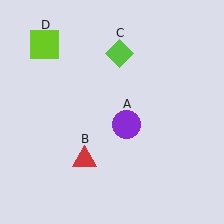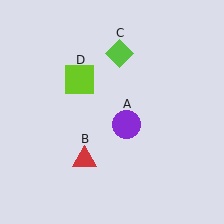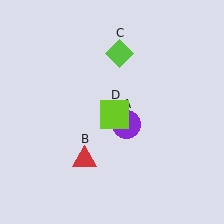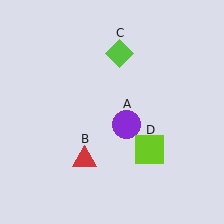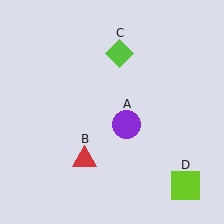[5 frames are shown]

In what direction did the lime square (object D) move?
The lime square (object D) moved down and to the right.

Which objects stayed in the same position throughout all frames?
Purple circle (object A) and red triangle (object B) and lime diamond (object C) remained stationary.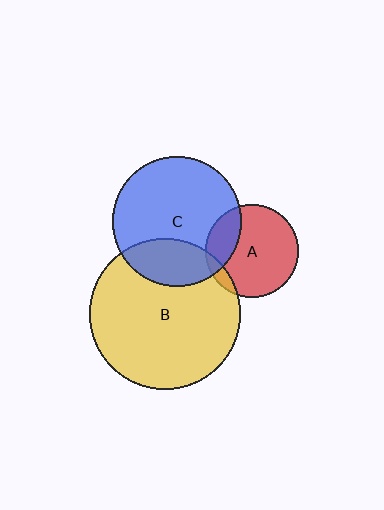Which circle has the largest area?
Circle B (yellow).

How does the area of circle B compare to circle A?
Approximately 2.6 times.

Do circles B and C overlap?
Yes.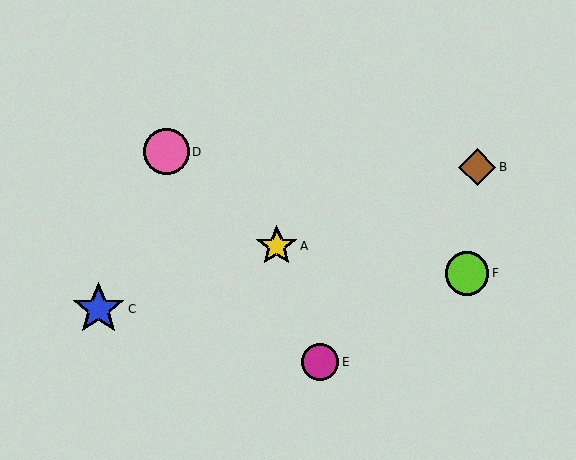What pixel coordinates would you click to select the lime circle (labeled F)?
Click at (467, 273) to select the lime circle F.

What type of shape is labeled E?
Shape E is a magenta circle.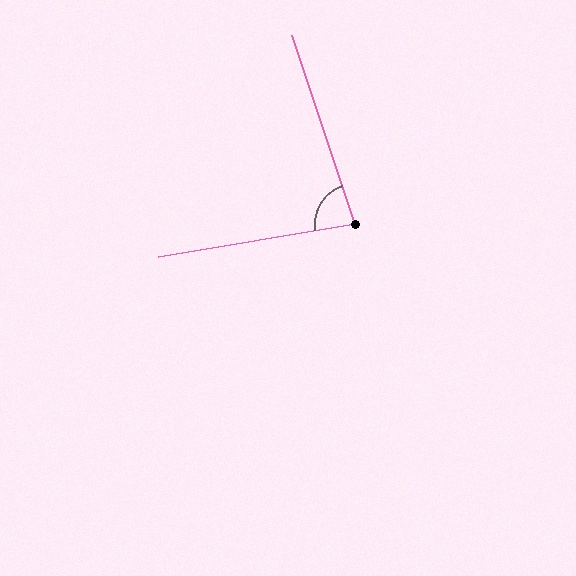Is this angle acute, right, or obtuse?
It is acute.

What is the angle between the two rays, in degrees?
Approximately 81 degrees.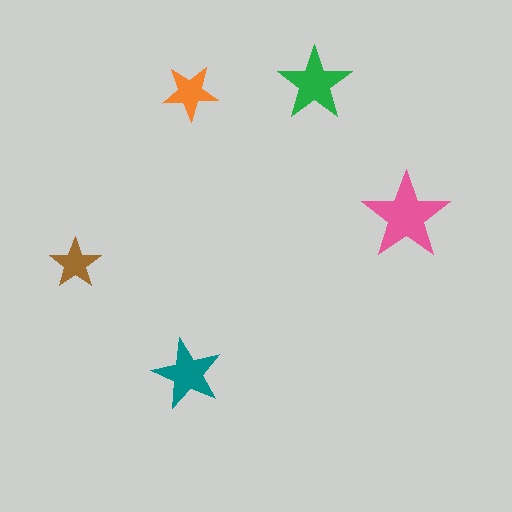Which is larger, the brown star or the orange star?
The orange one.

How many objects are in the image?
There are 5 objects in the image.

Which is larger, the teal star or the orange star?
The teal one.